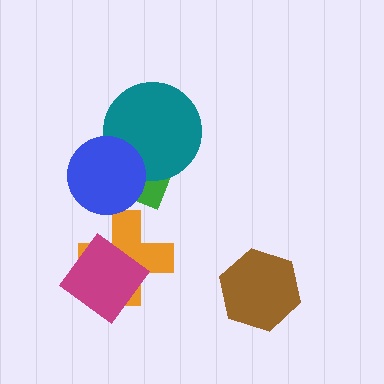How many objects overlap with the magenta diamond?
1 object overlaps with the magenta diamond.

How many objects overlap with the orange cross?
1 object overlaps with the orange cross.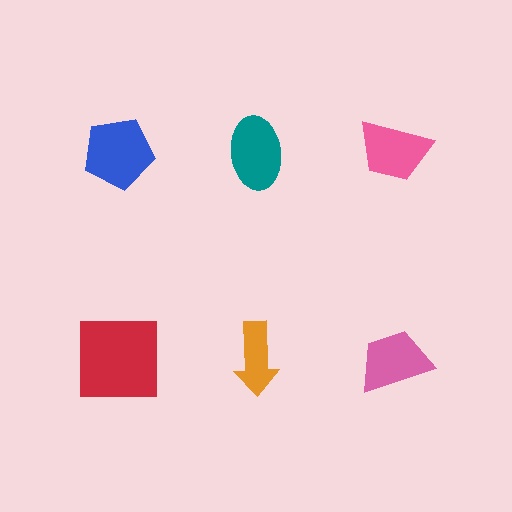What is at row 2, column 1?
A red square.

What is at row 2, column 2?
An orange arrow.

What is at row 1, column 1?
A blue pentagon.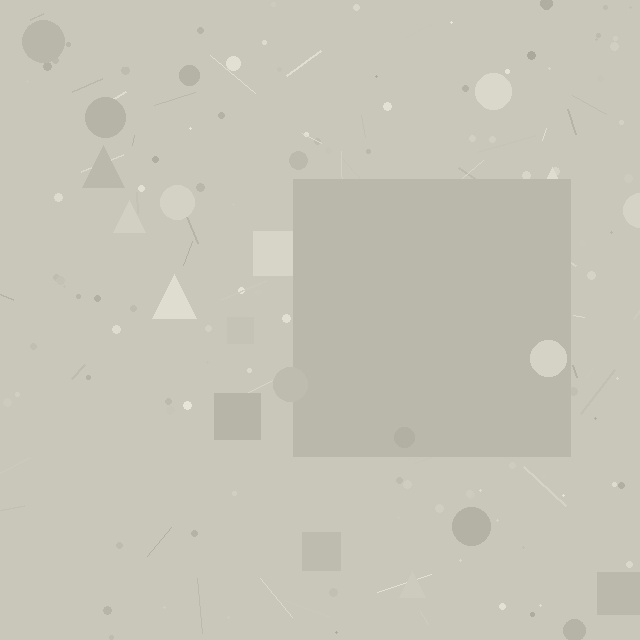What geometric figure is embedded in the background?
A square is embedded in the background.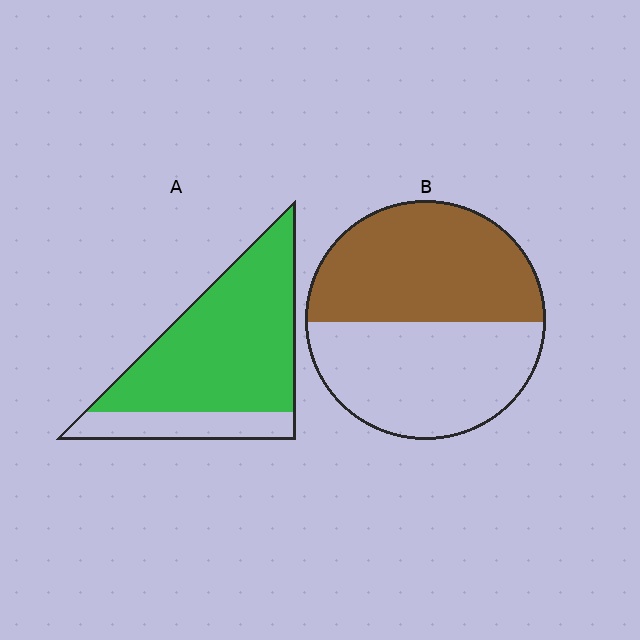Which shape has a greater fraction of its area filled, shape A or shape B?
Shape A.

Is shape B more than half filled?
Roughly half.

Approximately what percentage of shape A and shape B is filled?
A is approximately 80% and B is approximately 50%.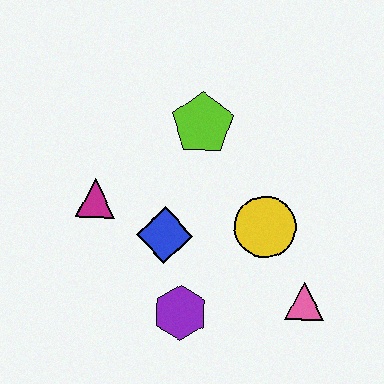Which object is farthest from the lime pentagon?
The pink triangle is farthest from the lime pentagon.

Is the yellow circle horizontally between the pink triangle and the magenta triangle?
Yes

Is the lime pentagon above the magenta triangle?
Yes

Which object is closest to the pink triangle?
The yellow circle is closest to the pink triangle.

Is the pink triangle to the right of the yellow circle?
Yes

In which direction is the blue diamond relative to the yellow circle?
The blue diamond is to the left of the yellow circle.